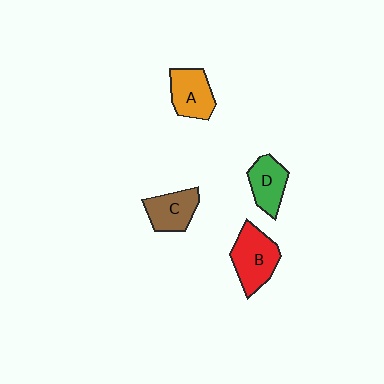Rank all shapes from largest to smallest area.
From largest to smallest: B (red), A (orange), C (brown), D (green).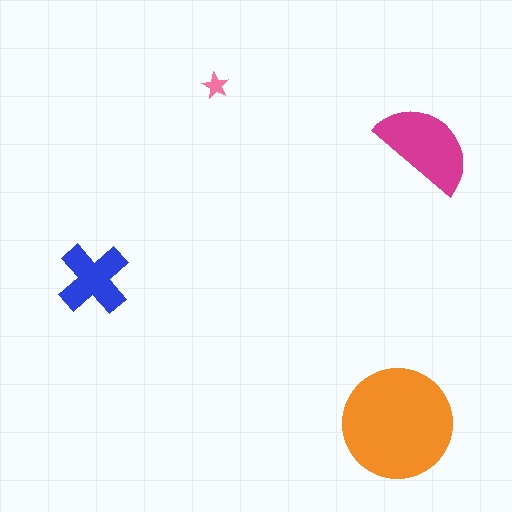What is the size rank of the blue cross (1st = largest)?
3rd.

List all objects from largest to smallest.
The orange circle, the magenta semicircle, the blue cross, the pink star.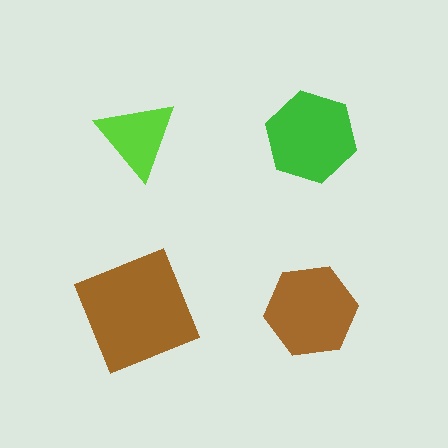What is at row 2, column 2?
A brown hexagon.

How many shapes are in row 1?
2 shapes.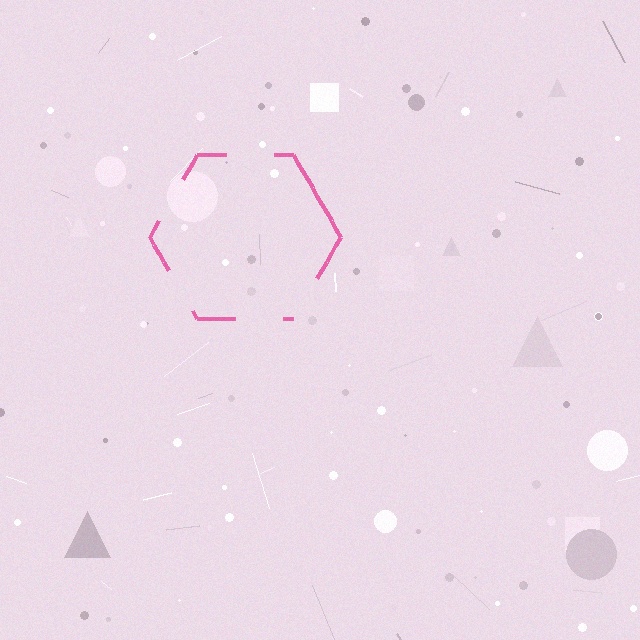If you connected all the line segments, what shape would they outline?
They would outline a hexagon.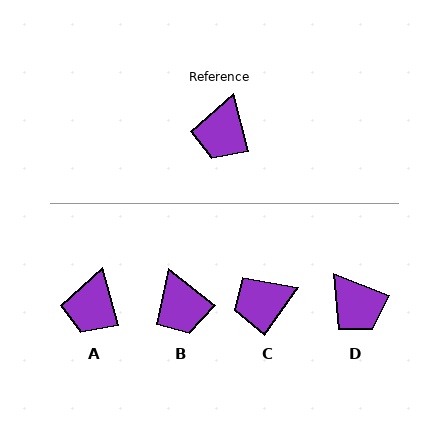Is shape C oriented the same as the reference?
No, it is off by about 51 degrees.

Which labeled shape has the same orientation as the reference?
A.